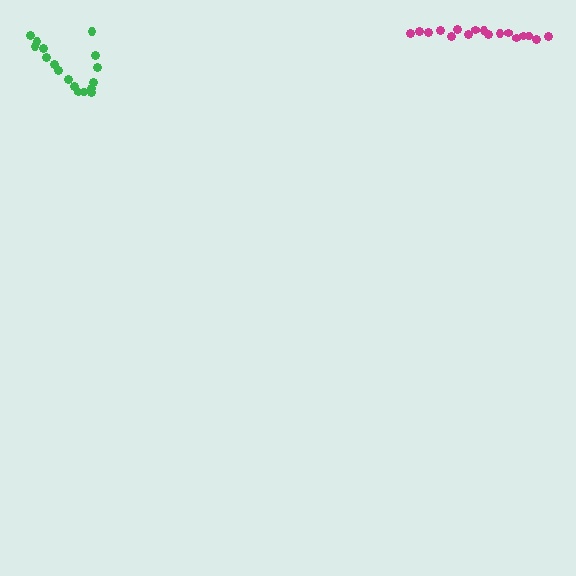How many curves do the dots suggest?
There are 2 distinct paths.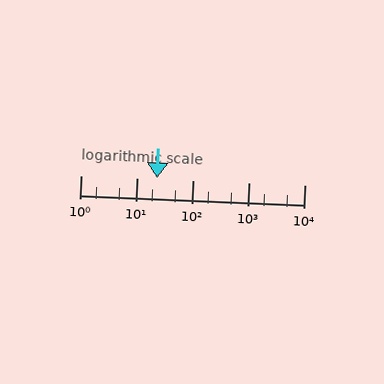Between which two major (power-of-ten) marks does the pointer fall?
The pointer is between 10 and 100.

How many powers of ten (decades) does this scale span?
The scale spans 4 decades, from 1 to 10000.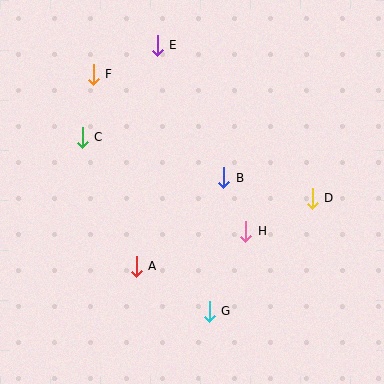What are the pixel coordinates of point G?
Point G is at (209, 311).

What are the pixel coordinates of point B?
Point B is at (224, 178).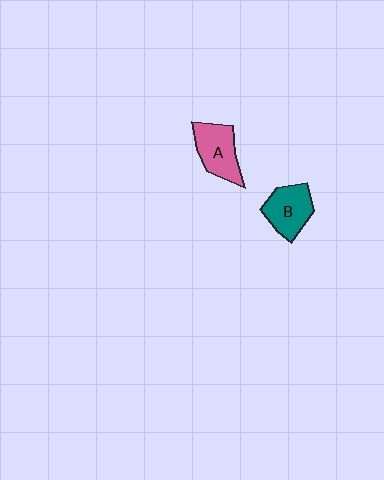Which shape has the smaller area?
Shape B (teal).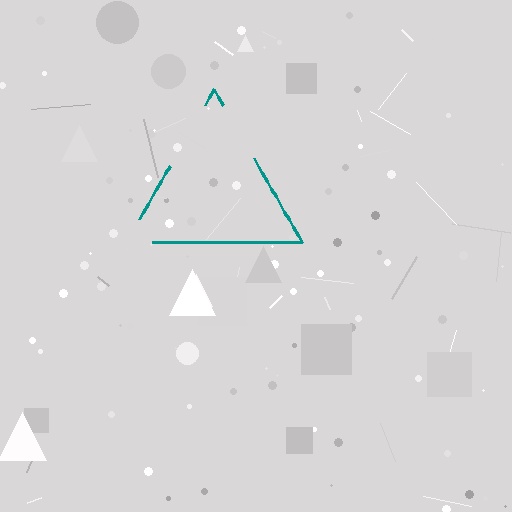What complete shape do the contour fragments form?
The contour fragments form a triangle.